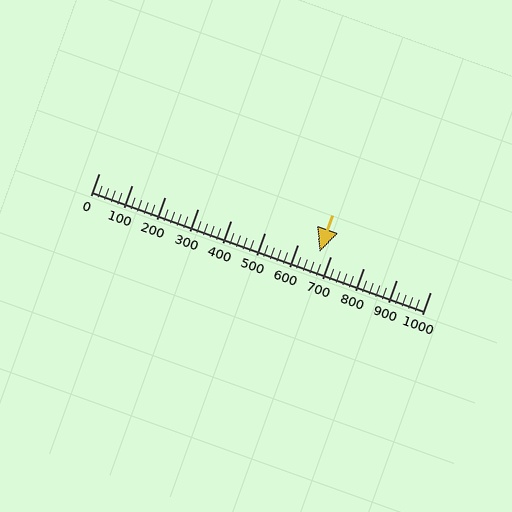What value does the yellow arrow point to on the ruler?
The yellow arrow points to approximately 666.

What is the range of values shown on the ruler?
The ruler shows values from 0 to 1000.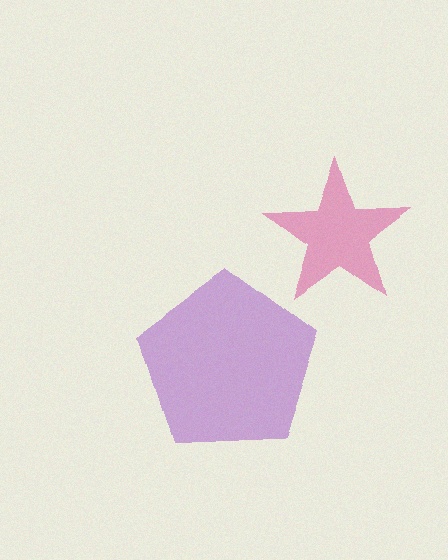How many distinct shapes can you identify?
There are 2 distinct shapes: a pink star, a purple pentagon.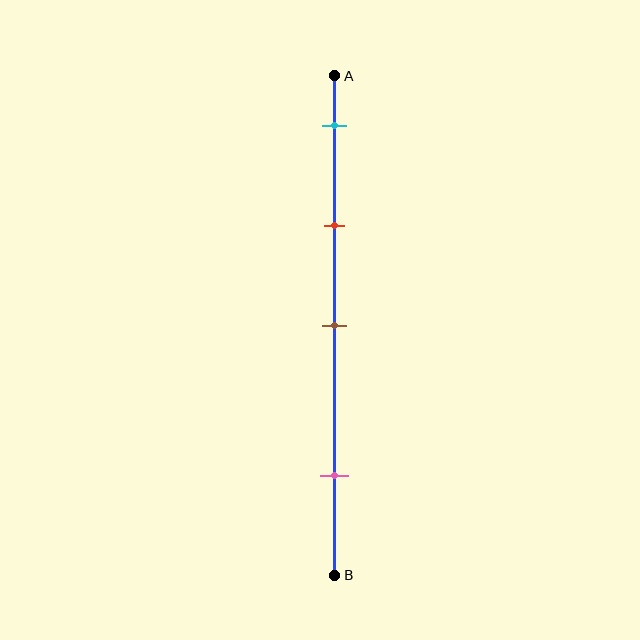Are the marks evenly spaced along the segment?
No, the marks are not evenly spaced.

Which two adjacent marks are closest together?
The cyan and red marks are the closest adjacent pair.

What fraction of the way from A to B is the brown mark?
The brown mark is approximately 50% (0.5) of the way from A to B.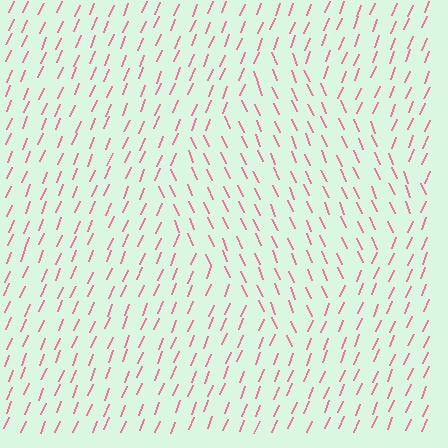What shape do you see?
I see a diamond.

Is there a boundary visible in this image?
Yes, there is a texture boundary formed by a change in line orientation.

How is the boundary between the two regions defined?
The boundary is defined purely by a change in line orientation (approximately 45 degrees difference). All lines are the same color and thickness.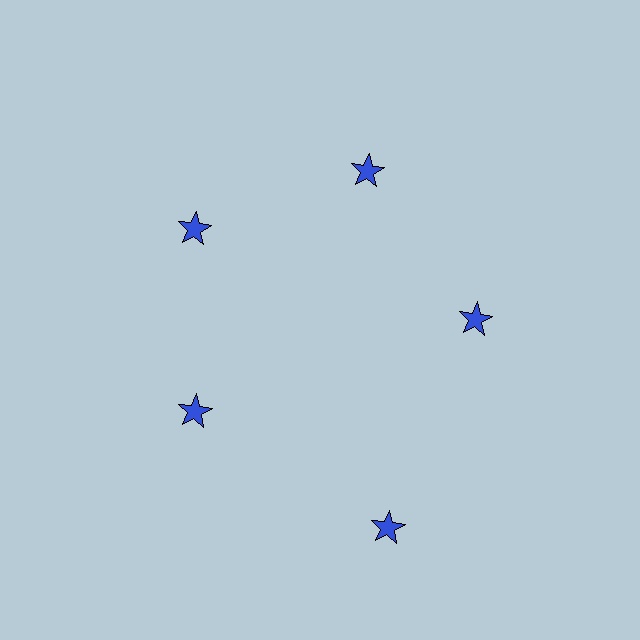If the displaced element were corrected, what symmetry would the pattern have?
It would have 5-fold rotational symmetry — the pattern would map onto itself every 72 degrees.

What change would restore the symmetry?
The symmetry would be restored by moving it inward, back onto the ring so that all 5 stars sit at equal angles and equal distance from the center.